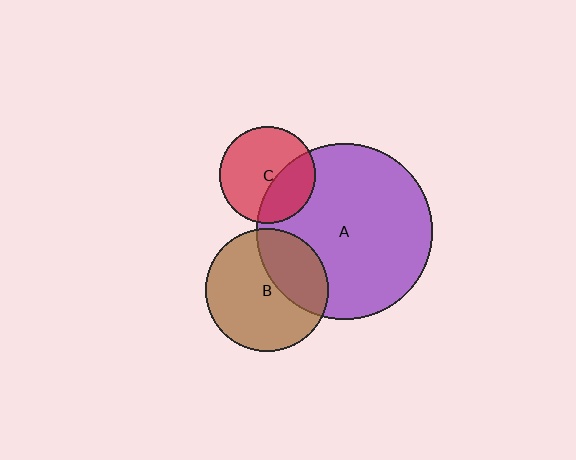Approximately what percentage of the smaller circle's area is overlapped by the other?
Approximately 35%.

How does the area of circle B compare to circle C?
Approximately 1.6 times.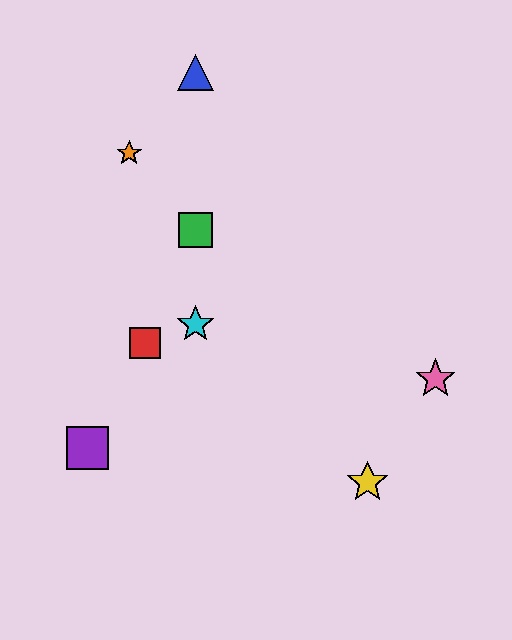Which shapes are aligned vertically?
The blue triangle, the green square, the cyan star are aligned vertically.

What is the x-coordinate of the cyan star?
The cyan star is at x≈196.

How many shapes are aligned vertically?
3 shapes (the blue triangle, the green square, the cyan star) are aligned vertically.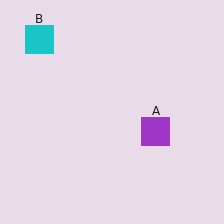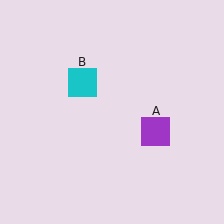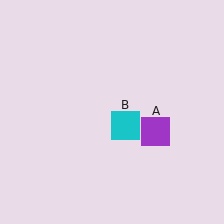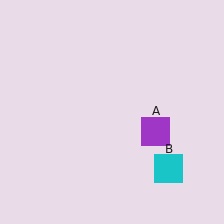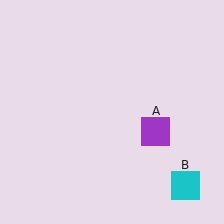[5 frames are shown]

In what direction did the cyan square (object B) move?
The cyan square (object B) moved down and to the right.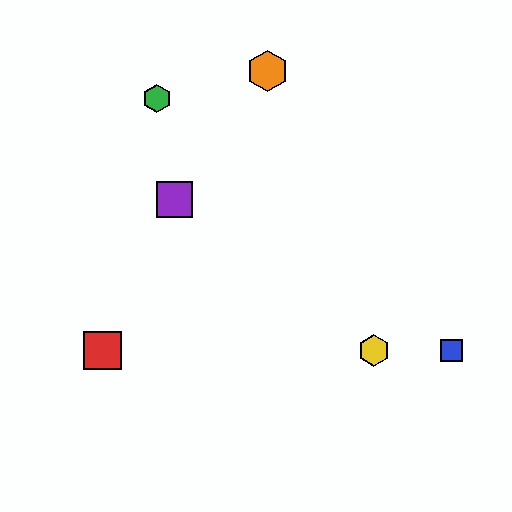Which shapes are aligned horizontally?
The red square, the blue square, the yellow hexagon are aligned horizontally.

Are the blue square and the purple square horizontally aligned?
No, the blue square is at y≈351 and the purple square is at y≈199.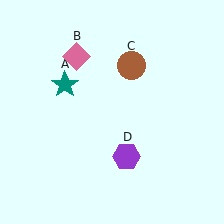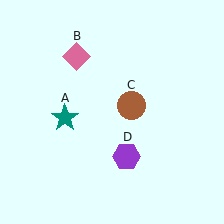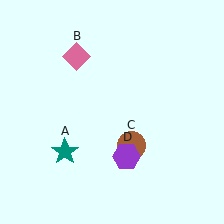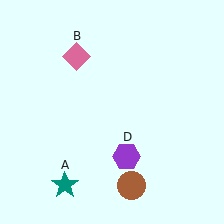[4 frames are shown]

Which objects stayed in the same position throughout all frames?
Pink diamond (object B) and purple hexagon (object D) remained stationary.